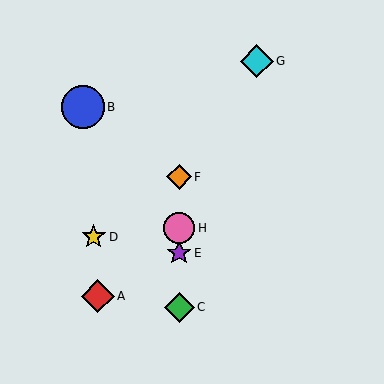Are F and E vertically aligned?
Yes, both are at x≈179.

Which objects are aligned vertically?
Objects C, E, F, H are aligned vertically.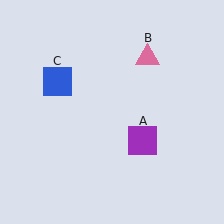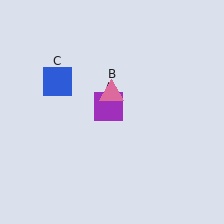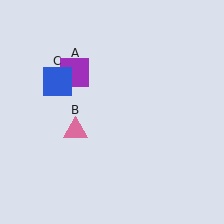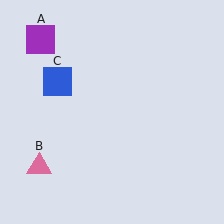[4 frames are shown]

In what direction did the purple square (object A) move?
The purple square (object A) moved up and to the left.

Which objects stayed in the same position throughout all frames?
Blue square (object C) remained stationary.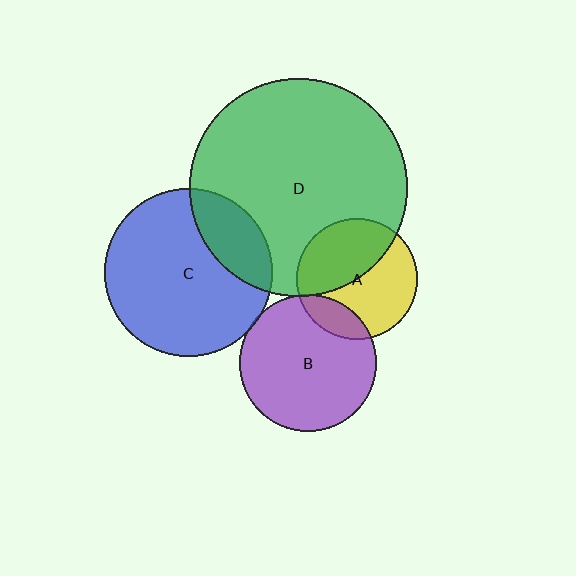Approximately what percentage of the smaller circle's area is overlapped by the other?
Approximately 5%.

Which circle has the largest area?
Circle D (green).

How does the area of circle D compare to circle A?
Approximately 3.2 times.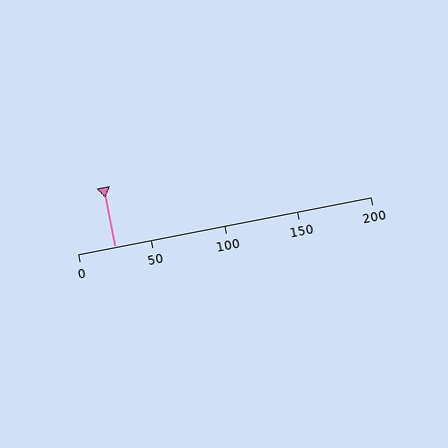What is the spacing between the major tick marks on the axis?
The major ticks are spaced 50 apart.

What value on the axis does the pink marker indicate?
The marker indicates approximately 25.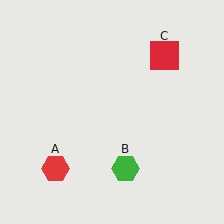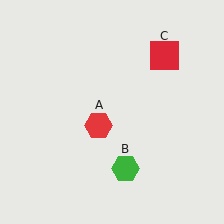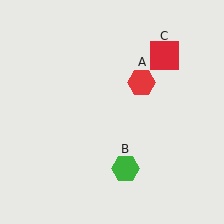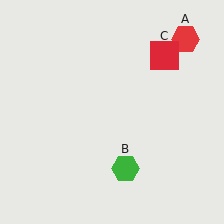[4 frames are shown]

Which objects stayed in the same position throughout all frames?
Green hexagon (object B) and red square (object C) remained stationary.